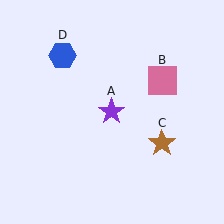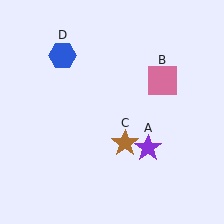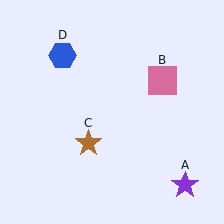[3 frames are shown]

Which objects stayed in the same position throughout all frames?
Pink square (object B) and blue hexagon (object D) remained stationary.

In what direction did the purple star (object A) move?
The purple star (object A) moved down and to the right.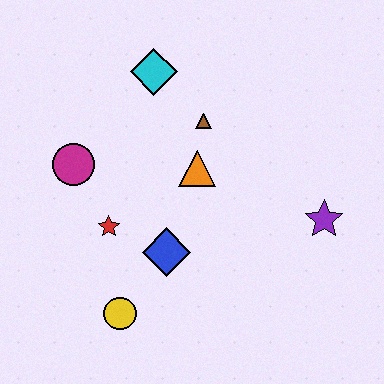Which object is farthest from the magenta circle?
The purple star is farthest from the magenta circle.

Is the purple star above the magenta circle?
No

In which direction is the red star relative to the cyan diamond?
The red star is below the cyan diamond.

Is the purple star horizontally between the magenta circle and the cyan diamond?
No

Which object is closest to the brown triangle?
The orange triangle is closest to the brown triangle.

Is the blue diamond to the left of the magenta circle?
No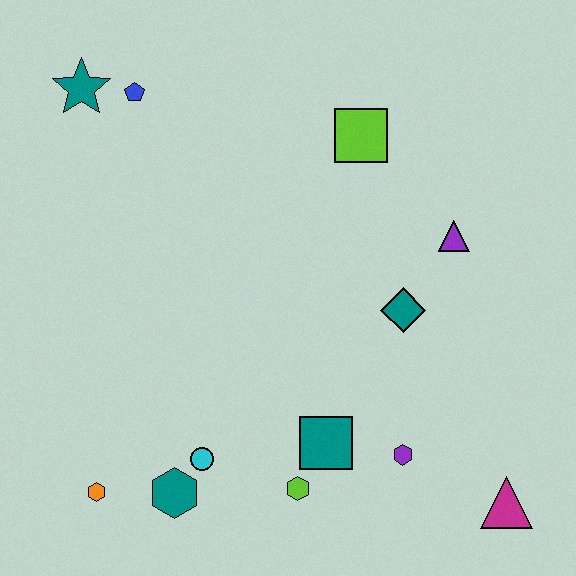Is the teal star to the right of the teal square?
No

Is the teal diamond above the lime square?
No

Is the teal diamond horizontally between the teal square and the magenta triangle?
Yes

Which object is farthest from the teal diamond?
The teal star is farthest from the teal diamond.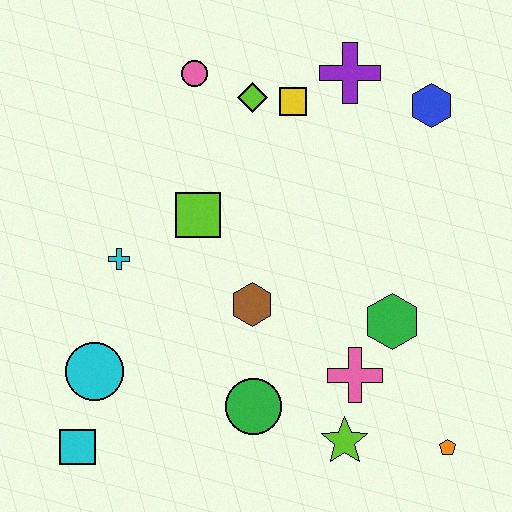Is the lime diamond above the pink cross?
Yes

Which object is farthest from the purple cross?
The cyan square is farthest from the purple cross.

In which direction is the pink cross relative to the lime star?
The pink cross is above the lime star.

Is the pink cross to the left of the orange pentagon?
Yes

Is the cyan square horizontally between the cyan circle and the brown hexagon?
No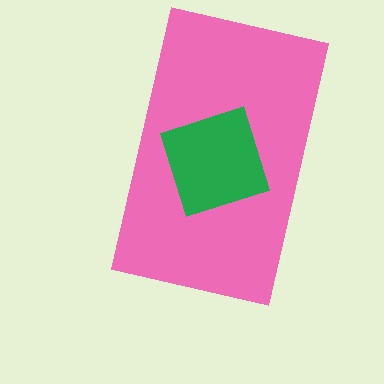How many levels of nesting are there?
2.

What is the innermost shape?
The green diamond.